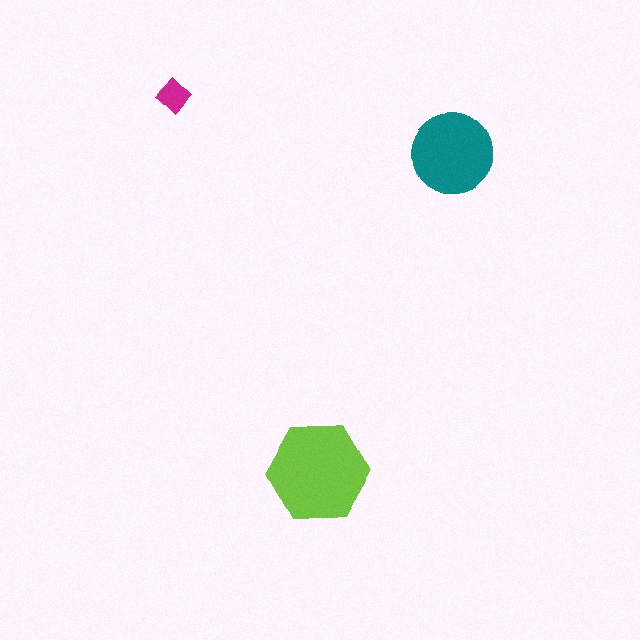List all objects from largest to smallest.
The lime hexagon, the teal circle, the magenta diamond.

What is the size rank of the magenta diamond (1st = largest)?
3rd.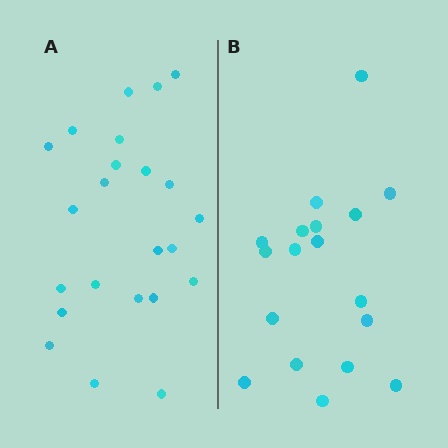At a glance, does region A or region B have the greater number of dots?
Region A (the left region) has more dots.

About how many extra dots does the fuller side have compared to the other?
Region A has about 5 more dots than region B.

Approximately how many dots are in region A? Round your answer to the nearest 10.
About 20 dots. (The exact count is 23, which rounds to 20.)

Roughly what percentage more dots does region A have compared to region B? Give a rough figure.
About 30% more.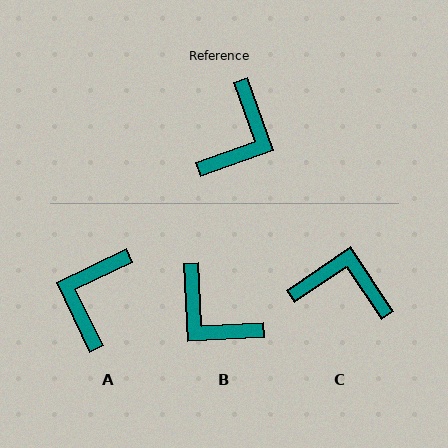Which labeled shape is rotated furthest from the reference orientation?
A, about 174 degrees away.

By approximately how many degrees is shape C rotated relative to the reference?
Approximately 104 degrees counter-clockwise.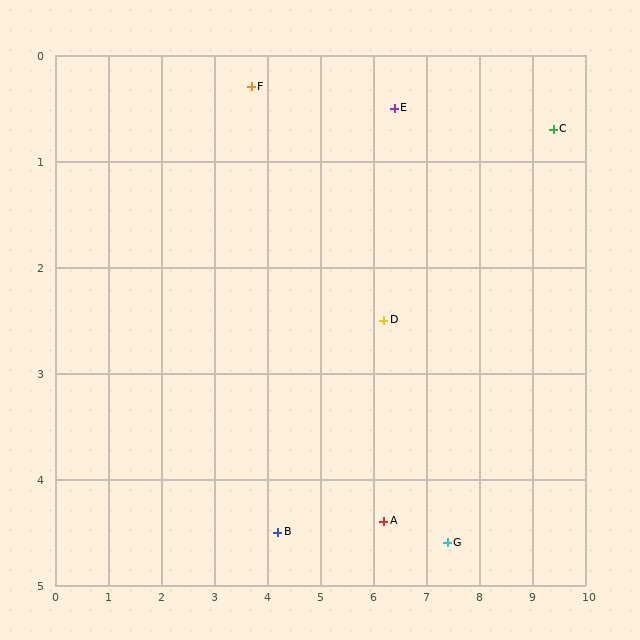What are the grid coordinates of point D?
Point D is at approximately (6.2, 2.5).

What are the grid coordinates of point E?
Point E is at approximately (6.4, 0.5).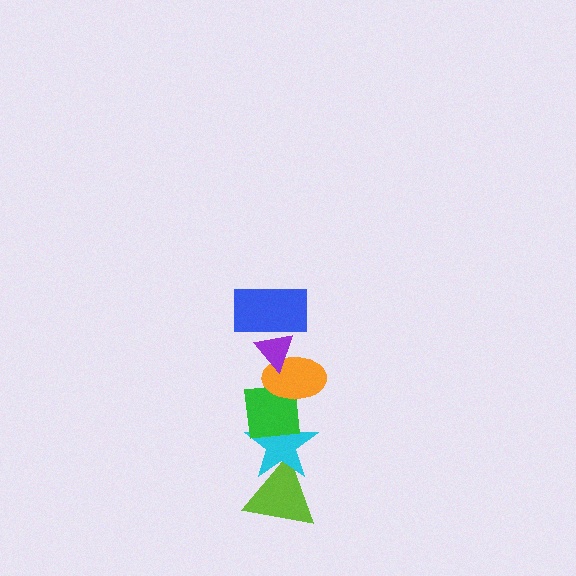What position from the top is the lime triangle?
The lime triangle is 6th from the top.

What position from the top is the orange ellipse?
The orange ellipse is 3rd from the top.